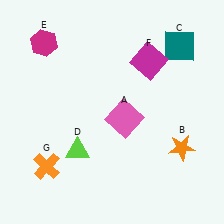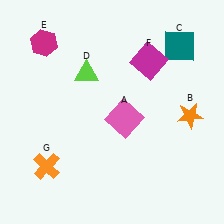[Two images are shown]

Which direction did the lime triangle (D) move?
The lime triangle (D) moved up.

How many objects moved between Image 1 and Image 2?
2 objects moved between the two images.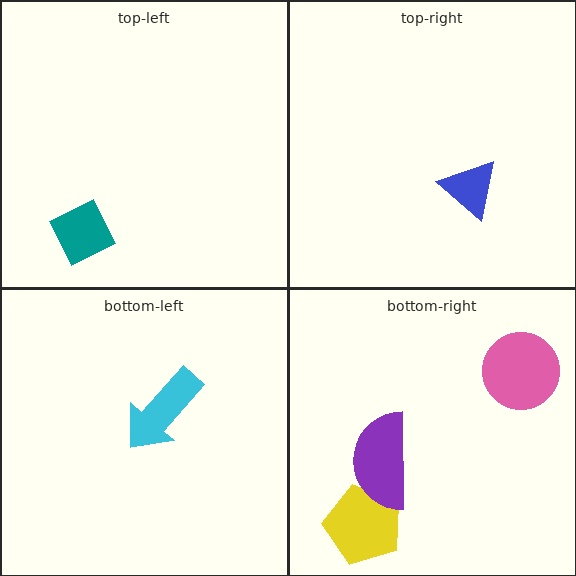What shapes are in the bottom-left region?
The cyan arrow.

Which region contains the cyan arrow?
The bottom-left region.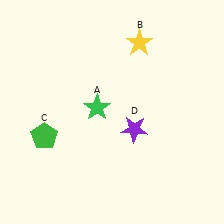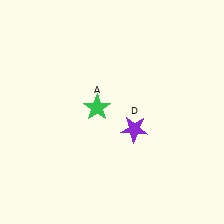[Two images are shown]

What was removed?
The green pentagon (C), the yellow star (B) were removed in Image 2.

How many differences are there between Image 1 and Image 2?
There are 2 differences between the two images.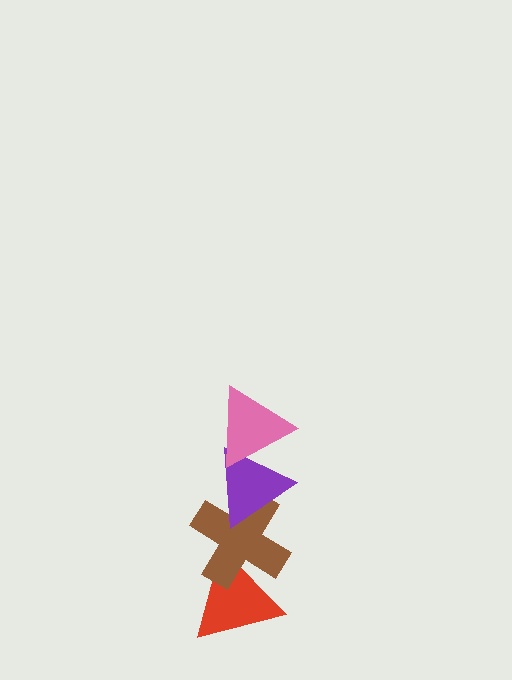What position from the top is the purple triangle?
The purple triangle is 2nd from the top.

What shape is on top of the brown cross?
The purple triangle is on top of the brown cross.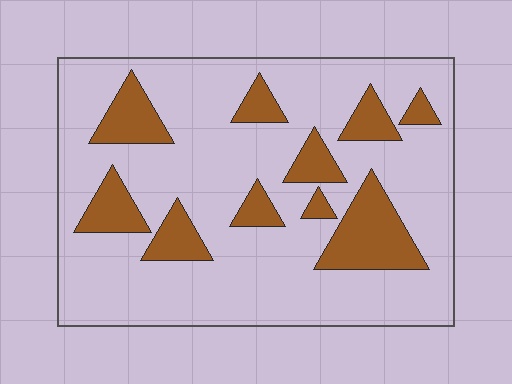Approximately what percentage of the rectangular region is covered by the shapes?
Approximately 20%.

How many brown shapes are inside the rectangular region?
10.